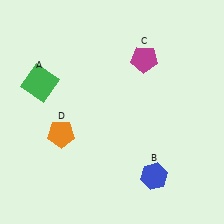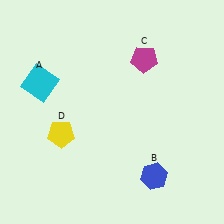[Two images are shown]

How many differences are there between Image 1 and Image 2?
There are 2 differences between the two images.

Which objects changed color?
A changed from green to cyan. D changed from orange to yellow.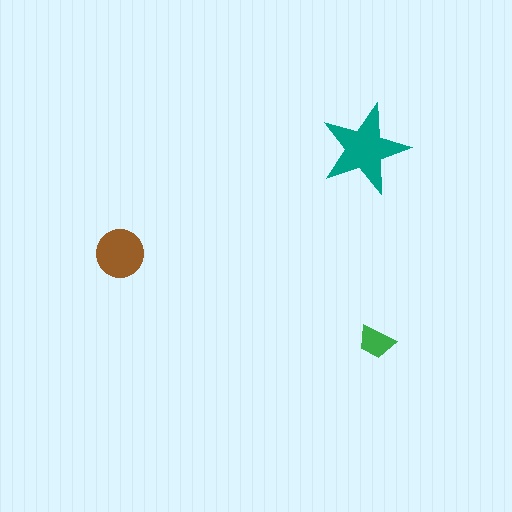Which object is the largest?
The teal star.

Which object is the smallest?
The green trapezoid.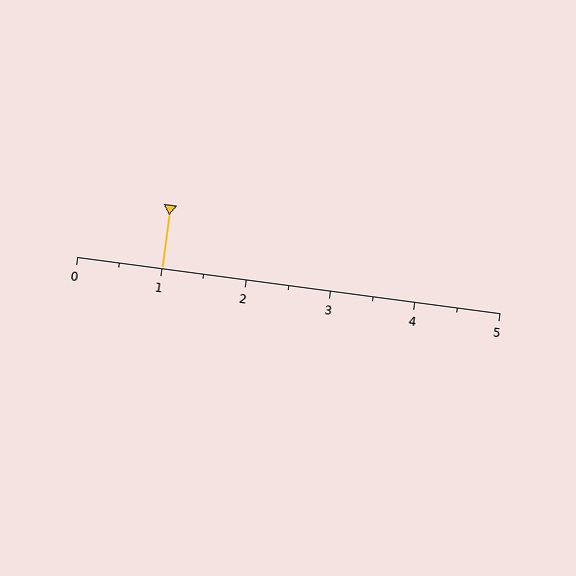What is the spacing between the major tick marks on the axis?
The major ticks are spaced 1 apart.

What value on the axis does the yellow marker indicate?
The marker indicates approximately 1.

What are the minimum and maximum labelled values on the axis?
The axis runs from 0 to 5.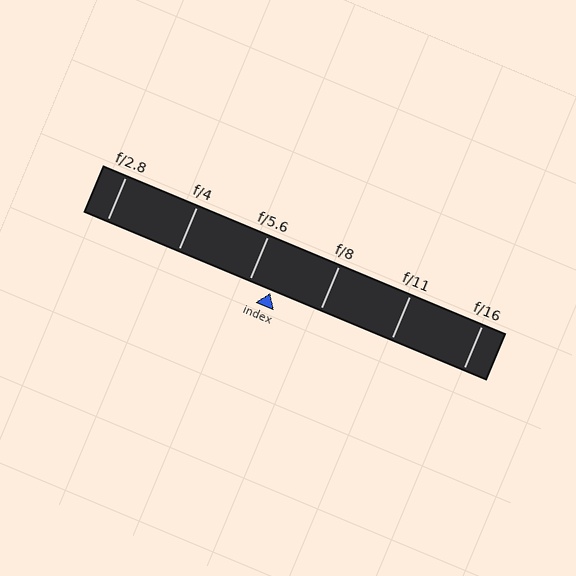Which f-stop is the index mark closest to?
The index mark is closest to f/5.6.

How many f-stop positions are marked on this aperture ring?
There are 6 f-stop positions marked.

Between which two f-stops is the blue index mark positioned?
The index mark is between f/5.6 and f/8.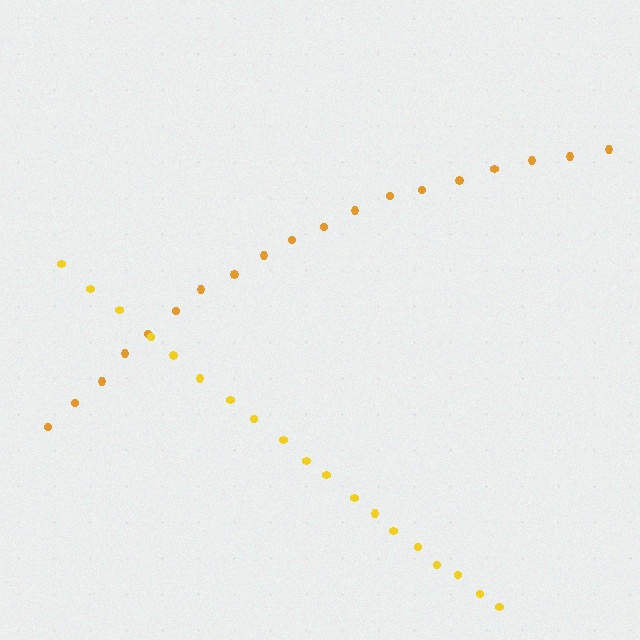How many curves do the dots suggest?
There are 2 distinct paths.